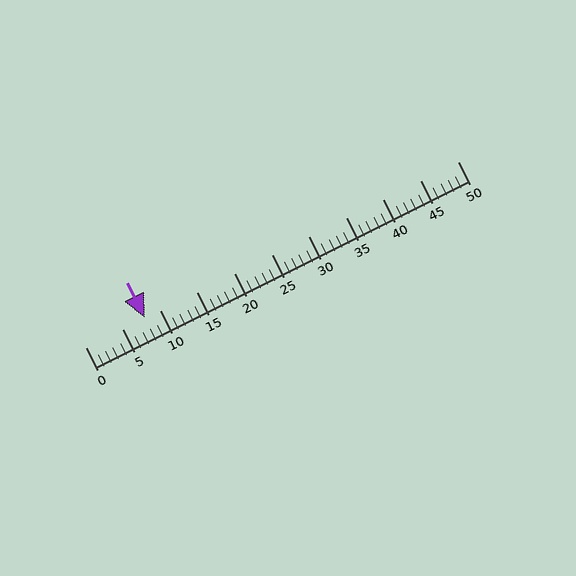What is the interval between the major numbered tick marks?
The major tick marks are spaced 5 units apart.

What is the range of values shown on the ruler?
The ruler shows values from 0 to 50.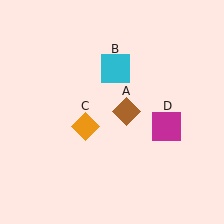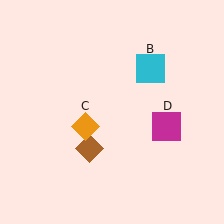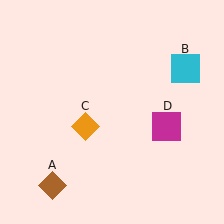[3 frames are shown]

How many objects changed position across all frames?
2 objects changed position: brown diamond (object A), cyan square (object B).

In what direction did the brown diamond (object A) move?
The brown diamond (object A) moved down and to the left.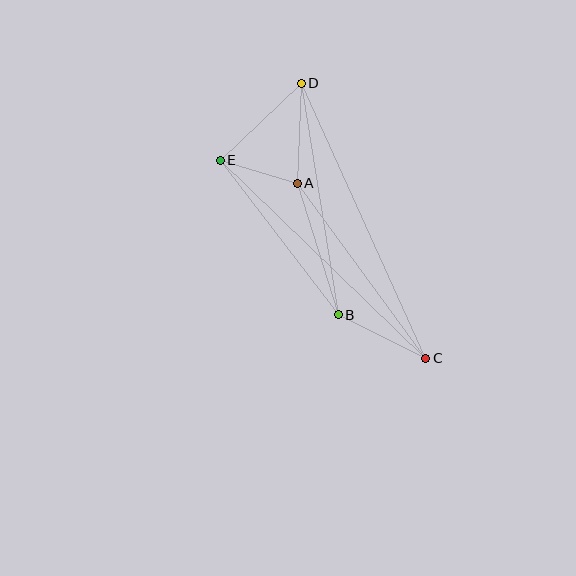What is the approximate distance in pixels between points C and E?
The distance between C and E is approximately 285 pixels.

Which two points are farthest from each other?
Points C and D are farthest from each other.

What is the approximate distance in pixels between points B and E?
The distance between B and E is approximately 194 pixels.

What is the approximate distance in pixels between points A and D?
The distance between A and D is approximately 100 pixels.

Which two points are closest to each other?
Points A and E are closest to each other.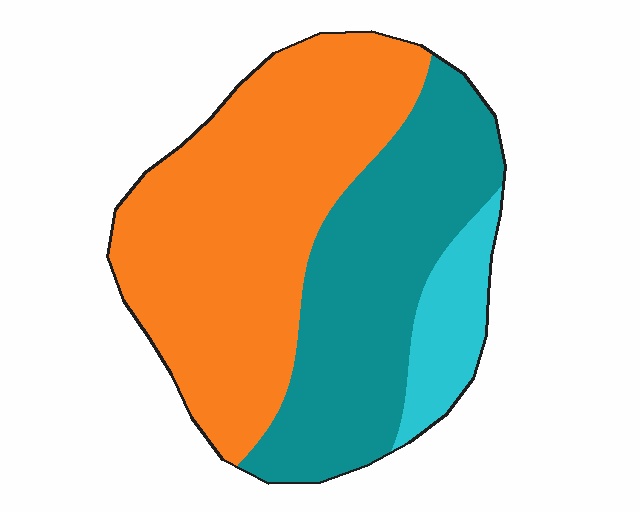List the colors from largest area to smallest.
From largest to smallest: orange, teal, cyan.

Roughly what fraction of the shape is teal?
Teal takes up between a third and a half of the shape.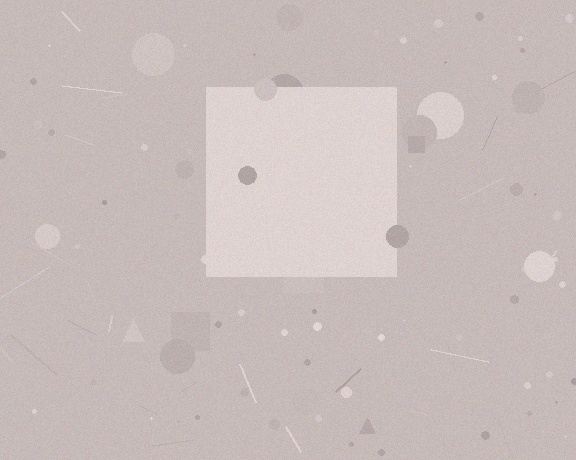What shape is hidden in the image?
A square is hidden in the image.